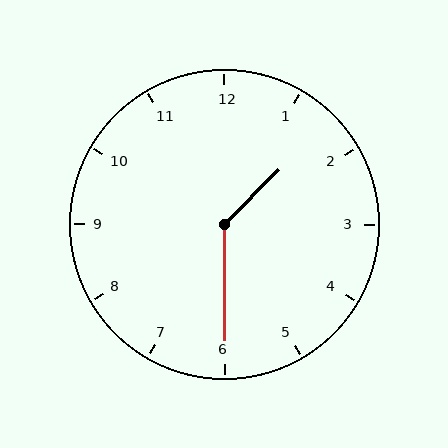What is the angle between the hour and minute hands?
Approximately 135 degrees.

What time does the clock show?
1:30.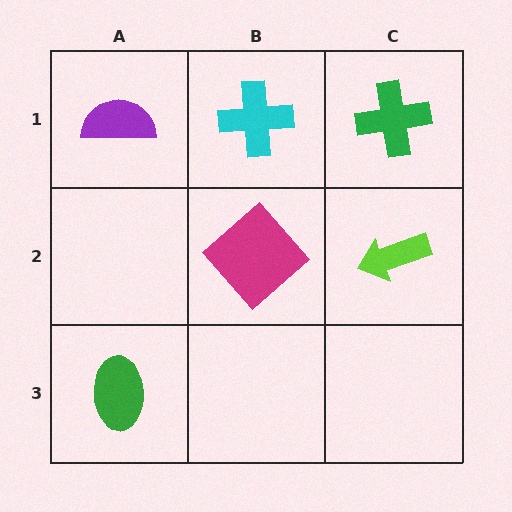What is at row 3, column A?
A green ellipse.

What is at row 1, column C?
A green cross.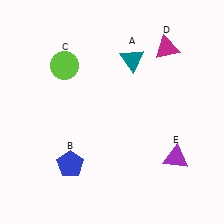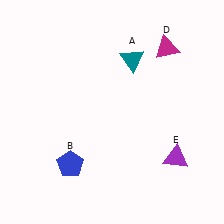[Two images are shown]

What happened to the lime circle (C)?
The lime circle (C) was removed in Image 2. It was in the top-left area of Image 1.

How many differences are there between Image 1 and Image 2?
There is 1 difference between the two images.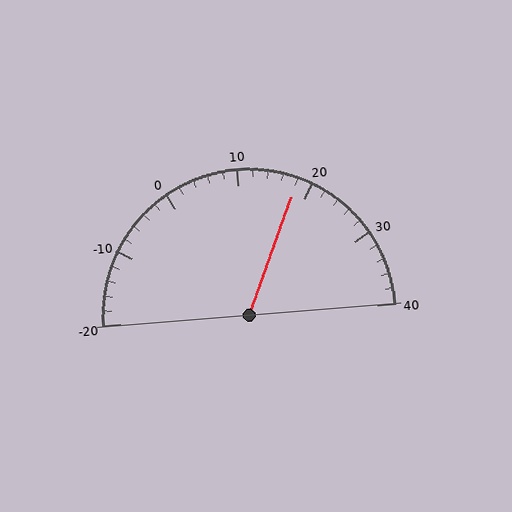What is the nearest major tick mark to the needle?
The nearest major tick mark is 20.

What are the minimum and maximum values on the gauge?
The gauge ranges from -20 to 40.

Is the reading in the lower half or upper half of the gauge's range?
The reading is in the upper half of the range (-20 to 40).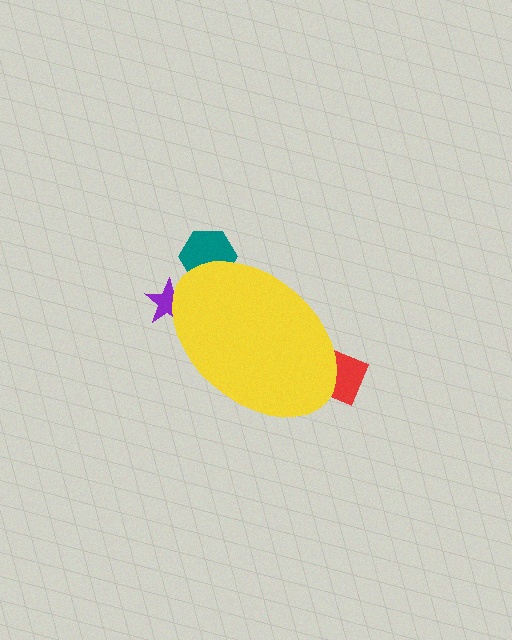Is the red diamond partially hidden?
Yes, the red diamond is partially hidden behind the yellow ellipse.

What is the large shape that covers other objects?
A yellow ellipse.